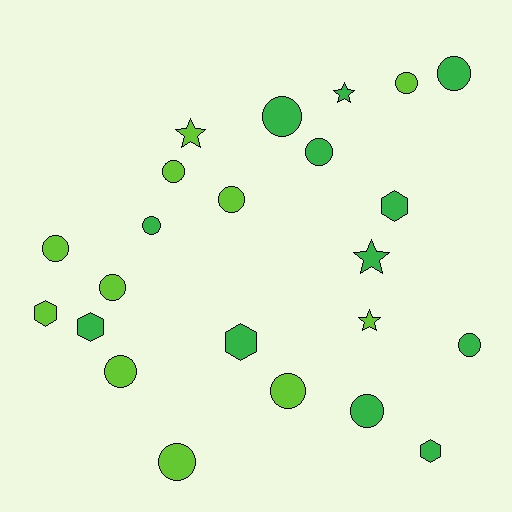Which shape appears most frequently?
Circle, with 14 objects.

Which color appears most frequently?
Green, with 12 objects.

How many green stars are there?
There are 2 green stars.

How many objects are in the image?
There are 23 objects.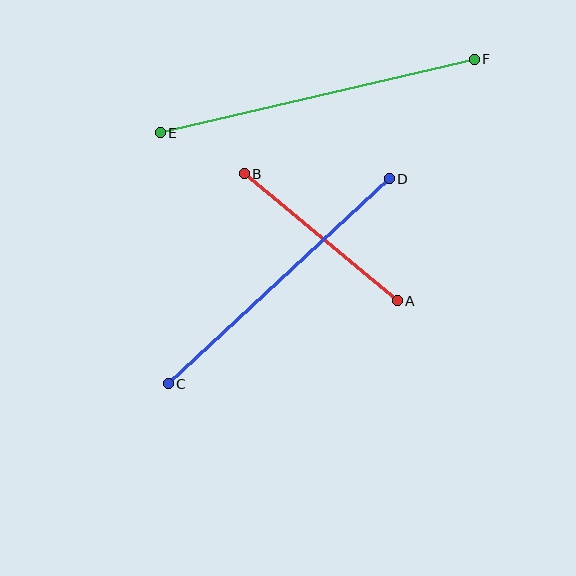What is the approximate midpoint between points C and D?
The midpoint is at approximately (279, 281) pixels.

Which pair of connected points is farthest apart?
Points E and F are farthest apart.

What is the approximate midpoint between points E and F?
The midpoint is at approximately (317, 96) pixels.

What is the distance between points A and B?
The distance is approximately 199 pixels.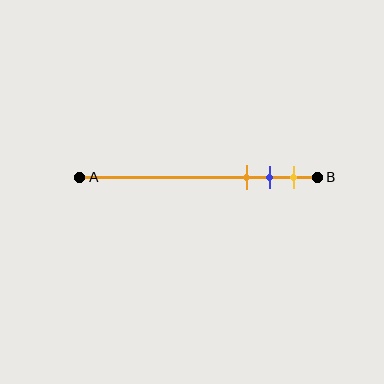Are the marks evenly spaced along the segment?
Yes, the marks are approximately evenly spaced.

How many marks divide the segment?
There are 3 marks dividing the segment.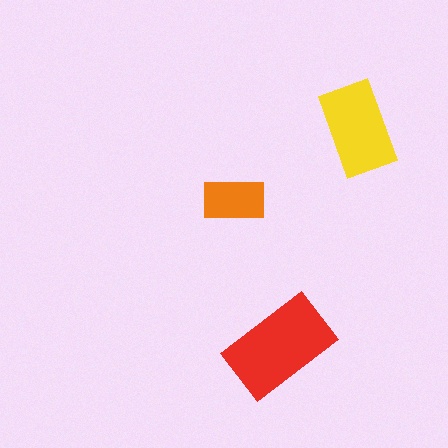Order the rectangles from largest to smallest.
the red one, the yellow one, the orange one.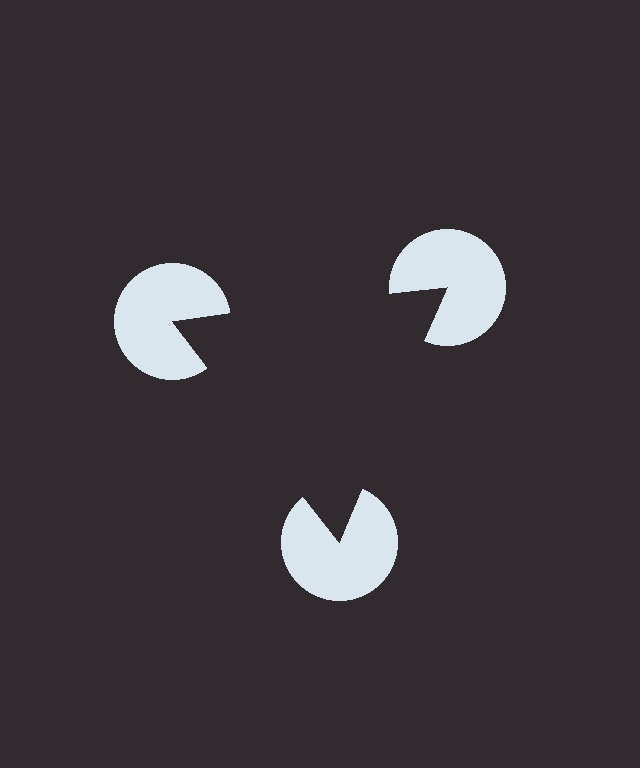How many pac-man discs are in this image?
There are 3 — one at each vertex of the illusory triangle.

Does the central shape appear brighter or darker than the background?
It typically appears slightly darker than the background, even though no actual brightness change is drawn.